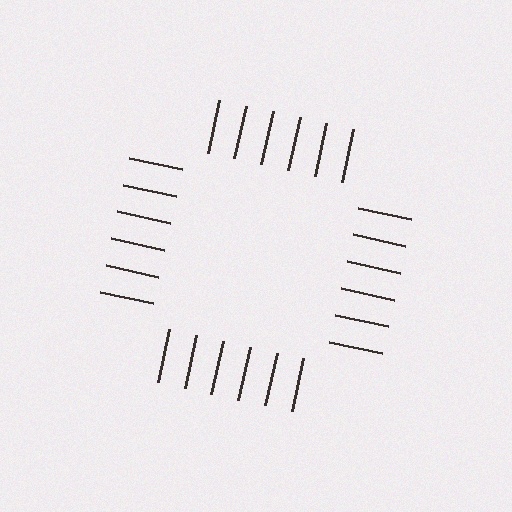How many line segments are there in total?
24 — 6 along each of the 4 edges.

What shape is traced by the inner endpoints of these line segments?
An illusory square — the line segments terminate on its edges but no continuous stroke is drawn.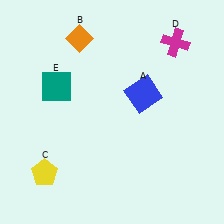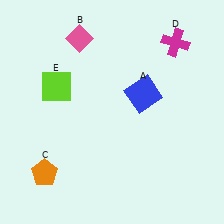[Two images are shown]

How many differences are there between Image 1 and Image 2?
There are 3 differences between the two images.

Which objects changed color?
B changed from orange to pink. C changed from yellow to orange. E changed from teal to lime.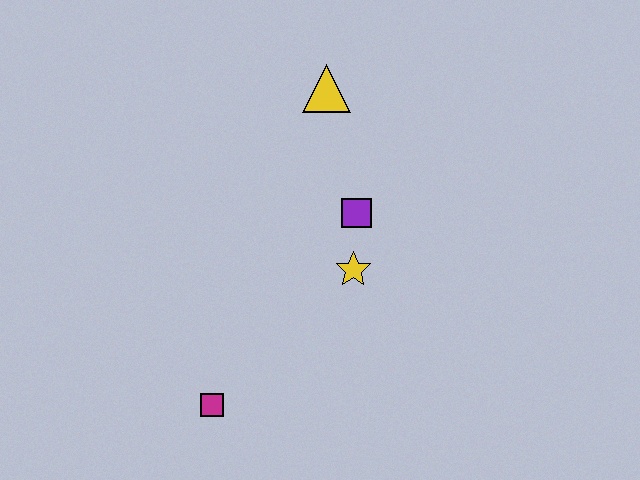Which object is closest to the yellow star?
The purple square is closest to the yellow star.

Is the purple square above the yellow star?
Yes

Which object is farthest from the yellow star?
The magenta square is farthest from the yellow star.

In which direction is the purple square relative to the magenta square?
The purple square is above the magenta square.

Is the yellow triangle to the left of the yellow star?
Yes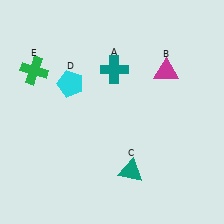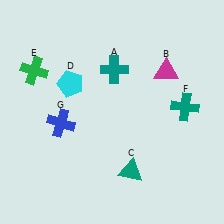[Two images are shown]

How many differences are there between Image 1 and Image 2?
There are 2 differences between the two images.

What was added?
A teal cross (F), a blue cross (G) were added in Image 2.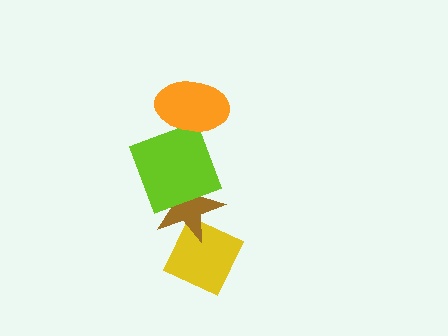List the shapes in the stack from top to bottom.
From top to bottom: the orange ellipse, the lime square, the brown star, the yellow diamond.